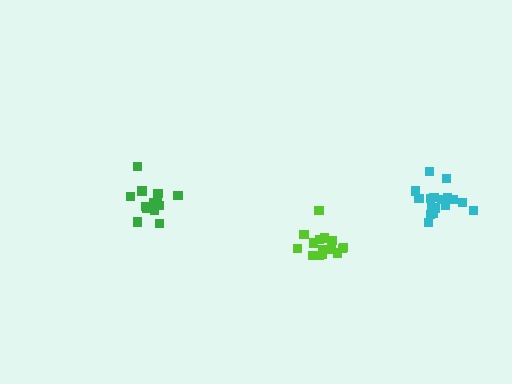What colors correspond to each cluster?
The clusters are colored: green, cyan, lime.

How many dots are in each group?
Group 1: 14 dots, Group 2: 17 dots, Group 3: 15 dots (46 total).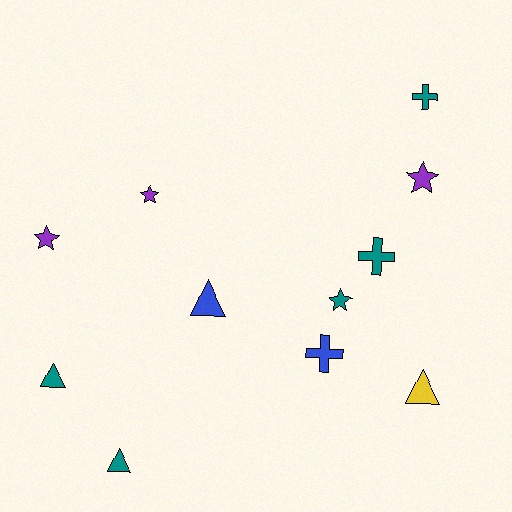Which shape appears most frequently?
Star, with 4 objects.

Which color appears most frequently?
Teal, with 5 objects.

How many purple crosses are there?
There are no purple crosses.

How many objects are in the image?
There are 11 objects.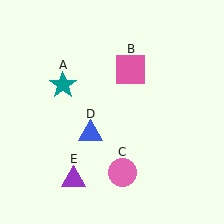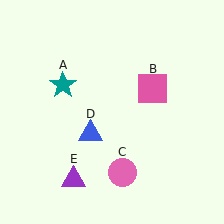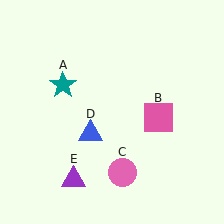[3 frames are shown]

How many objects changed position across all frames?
1 object changed position: pink square (object B).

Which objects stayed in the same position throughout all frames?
Teal star (object A) and pink circle (object C) and blue triangle (object D) and purple triangle (object E) remained stationary.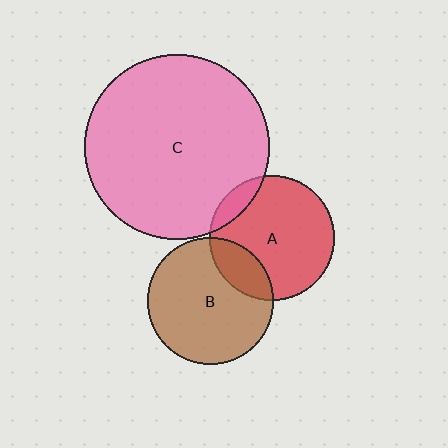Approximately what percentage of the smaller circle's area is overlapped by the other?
Approximately 20%.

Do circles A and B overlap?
Yes.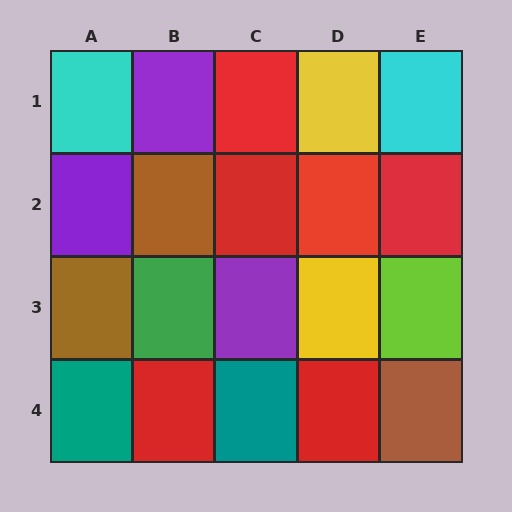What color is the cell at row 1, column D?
Yellow.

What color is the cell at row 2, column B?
Brown.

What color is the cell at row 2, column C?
Red.